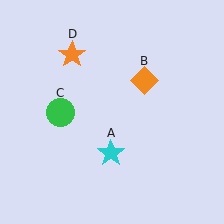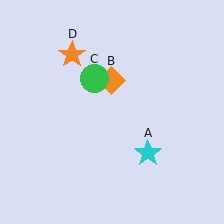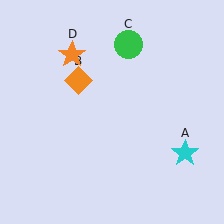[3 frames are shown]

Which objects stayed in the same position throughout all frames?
Orange star (object D) remained stationary.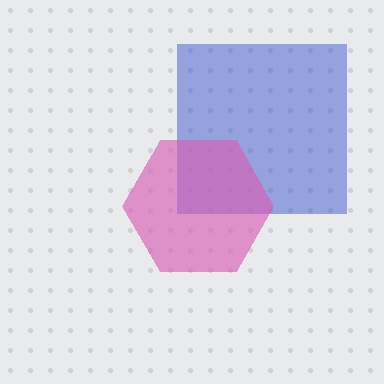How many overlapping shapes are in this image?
There are 2 overlapping shapes in the image.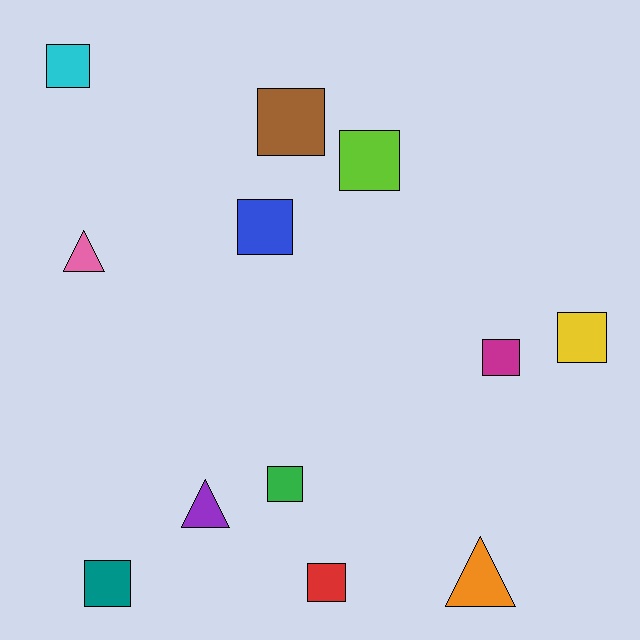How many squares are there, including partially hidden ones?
There are 9 squares.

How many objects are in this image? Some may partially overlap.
There are 12 objects.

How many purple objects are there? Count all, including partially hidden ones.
There is 1 purple object.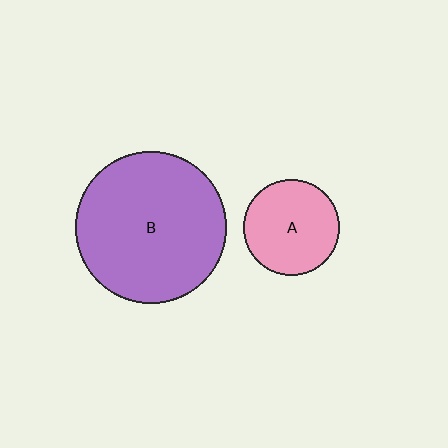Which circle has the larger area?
Circle B (purple).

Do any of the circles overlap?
No, none of the circles overlap.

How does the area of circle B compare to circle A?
Approximately 2.5 times.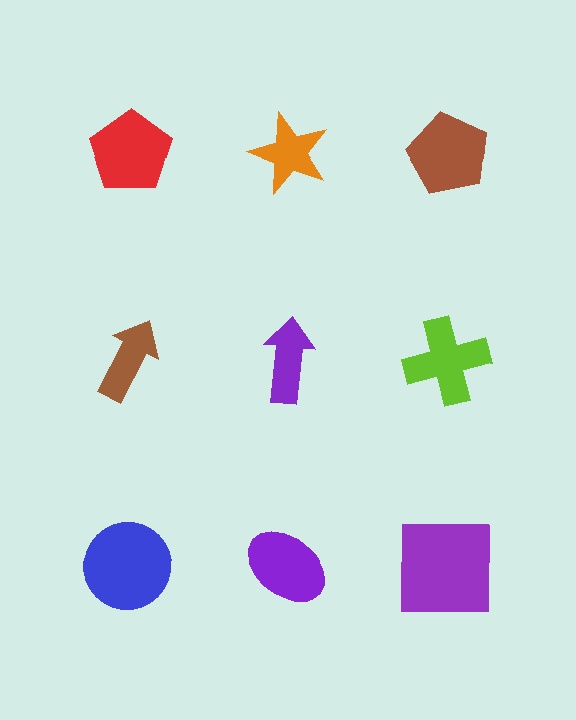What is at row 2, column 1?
A brown arrow.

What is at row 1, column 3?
A brown pentagon.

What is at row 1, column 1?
A red pentagon.